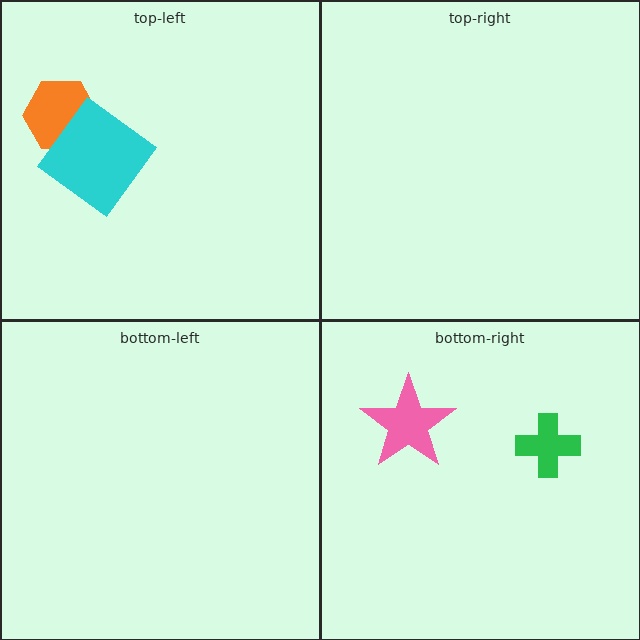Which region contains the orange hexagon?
The top-left region.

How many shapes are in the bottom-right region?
2.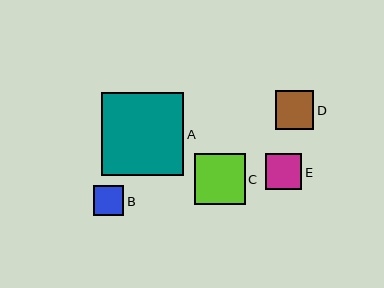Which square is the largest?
Square A is the largest with a size of approximately 83 pixels.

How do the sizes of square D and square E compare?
Square D and square E are approximately the same size.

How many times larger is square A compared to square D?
Square A is approximately 2.2 times the size of square D.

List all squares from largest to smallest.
From largest to smallest: A, C, D, E, B.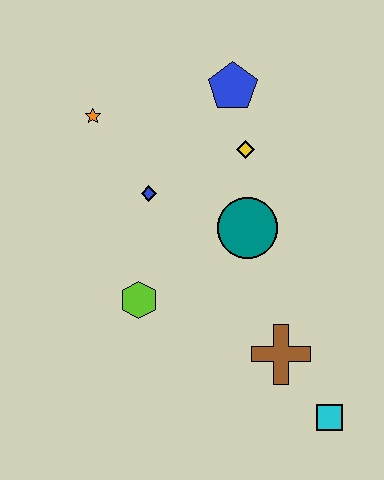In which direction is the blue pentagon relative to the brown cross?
The blue pentagon is above the brown cross.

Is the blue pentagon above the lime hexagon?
Yes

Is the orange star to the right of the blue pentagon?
No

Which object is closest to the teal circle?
The yellow diamond is closest to the teal circle.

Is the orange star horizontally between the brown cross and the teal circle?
No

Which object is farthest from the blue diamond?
The cyan square is farthest from the blue diamond.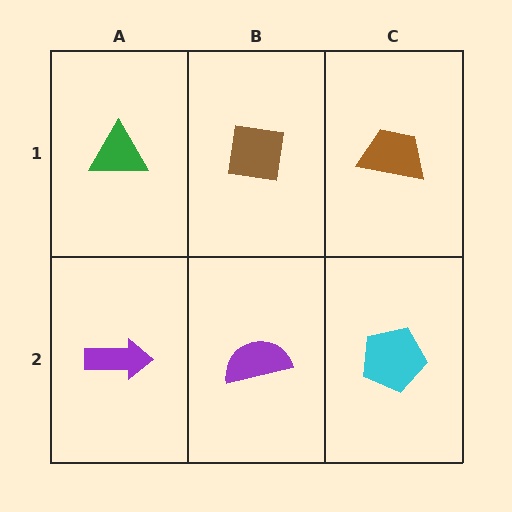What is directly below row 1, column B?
A purple semicircle.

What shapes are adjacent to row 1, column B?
A purple semicircle (row 2, column B), a green triangle (row 1, column A), a brown trapezoid (row 1, column C).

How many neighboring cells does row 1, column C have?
2.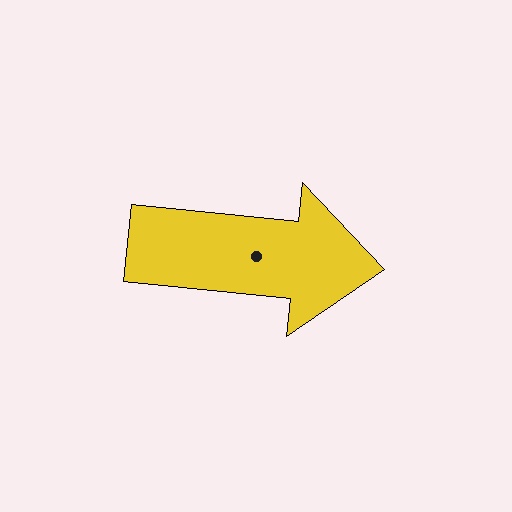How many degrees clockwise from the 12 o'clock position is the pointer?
Approximately 96 degrees.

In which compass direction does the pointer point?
East.